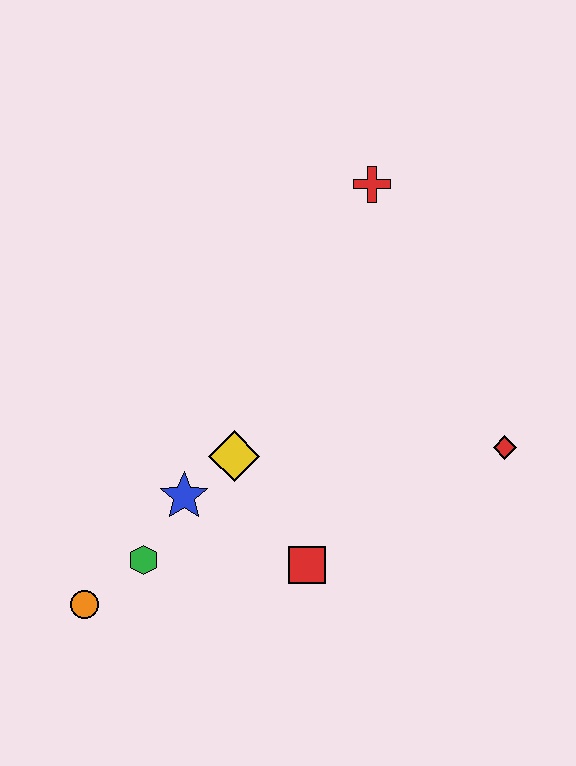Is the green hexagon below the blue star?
Yes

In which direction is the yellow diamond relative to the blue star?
The yellow diamond is to the right of the blue star.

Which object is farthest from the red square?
The red cross is farthest from the red square.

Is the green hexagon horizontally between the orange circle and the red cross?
Yes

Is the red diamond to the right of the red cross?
Yes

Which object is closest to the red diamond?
The red square is closest to the red diamond.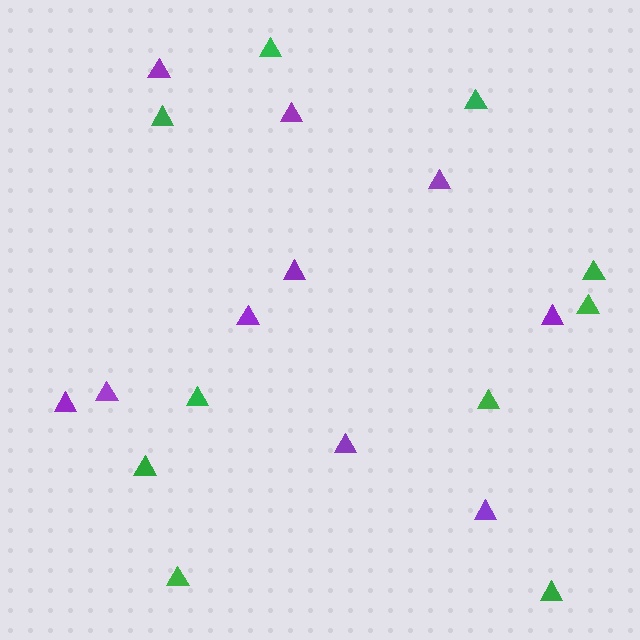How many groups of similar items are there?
There are 2 groups: one group of purple triangles (10) and one group of green triangles (10).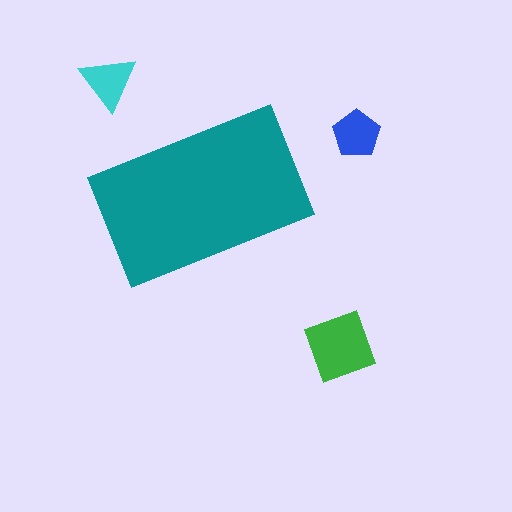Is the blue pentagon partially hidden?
No, the blue pentagon is fully visible.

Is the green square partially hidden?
No, the green square is fully visible.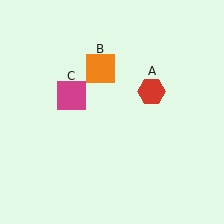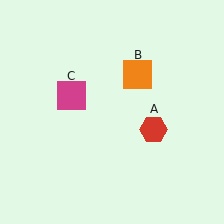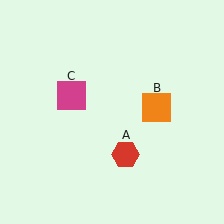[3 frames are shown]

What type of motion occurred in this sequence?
The red hexagon (object A), orange square (object B) rotated clockwise around the center of the scene.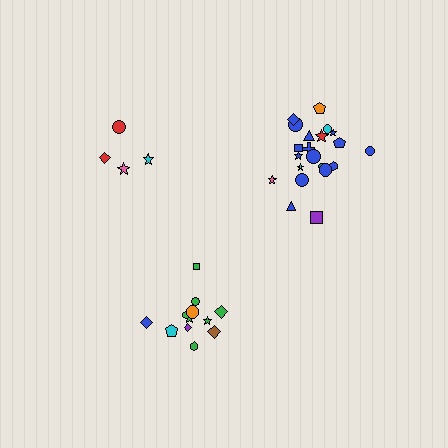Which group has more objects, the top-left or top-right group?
The top-right group.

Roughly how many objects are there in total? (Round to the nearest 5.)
Roughly 40 objects in total.